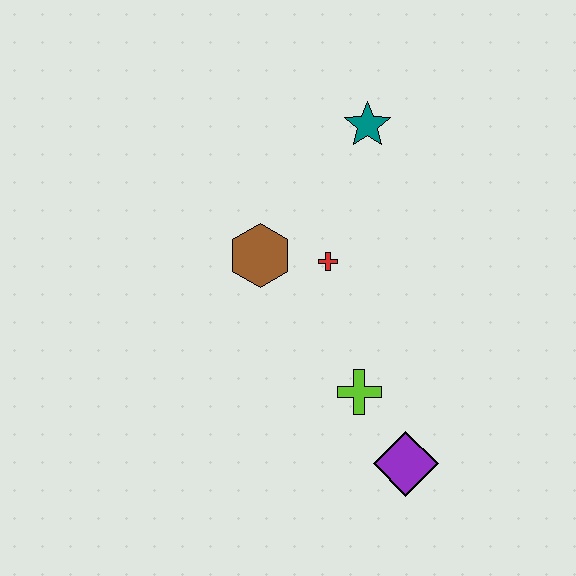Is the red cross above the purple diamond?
Yes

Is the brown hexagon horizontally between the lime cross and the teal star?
No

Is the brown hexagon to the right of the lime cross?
No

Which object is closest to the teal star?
The red cross is closest to the teal star.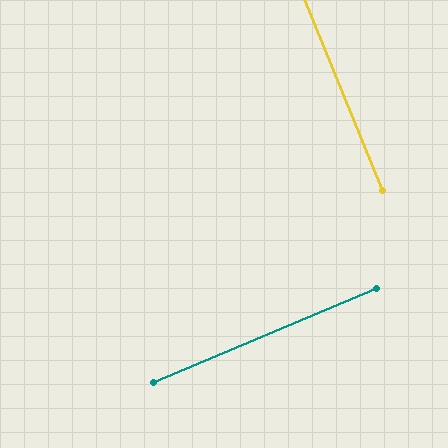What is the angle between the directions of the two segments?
Approximately 89 degrees.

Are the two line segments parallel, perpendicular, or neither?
Perpendicular — they meet at approximately 89°.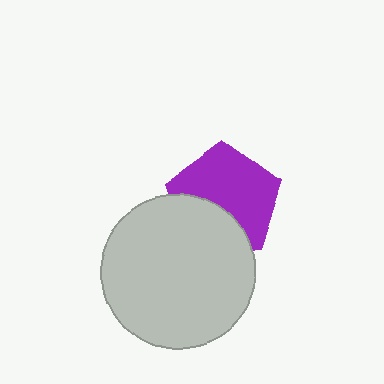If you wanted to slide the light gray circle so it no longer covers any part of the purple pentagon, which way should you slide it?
Slide it down — that is the most direct way to separate the two shapes.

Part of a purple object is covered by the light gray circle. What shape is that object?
It is a pentagon.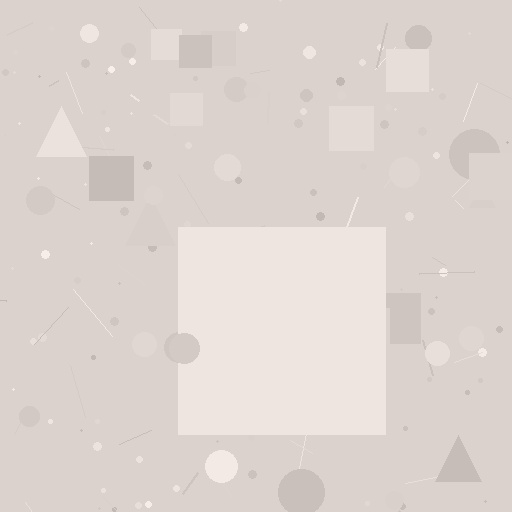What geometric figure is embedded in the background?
A square is embedded in the background.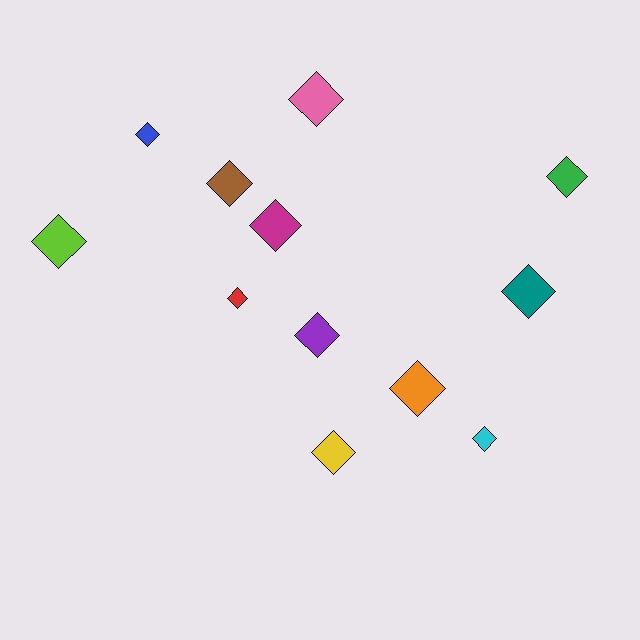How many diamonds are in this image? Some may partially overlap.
There are 12 diamonds.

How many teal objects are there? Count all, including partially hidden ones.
There is 1 teal object.